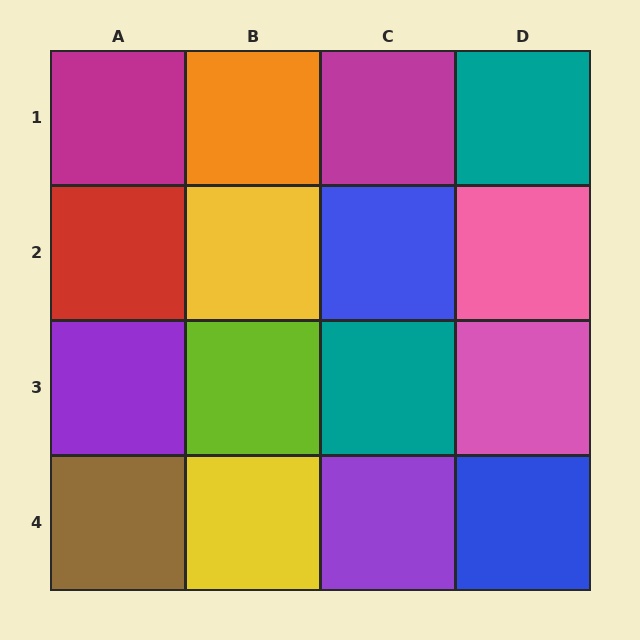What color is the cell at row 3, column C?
Teal.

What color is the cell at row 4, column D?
Blue.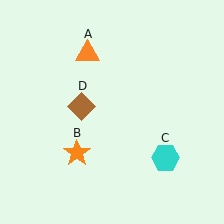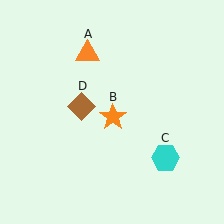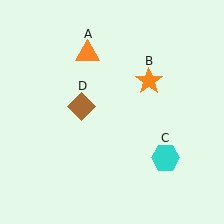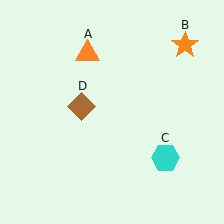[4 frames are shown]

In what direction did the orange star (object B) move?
The orange star (object B) moved up and to the right.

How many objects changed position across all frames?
1 object changed position: orange star (object B).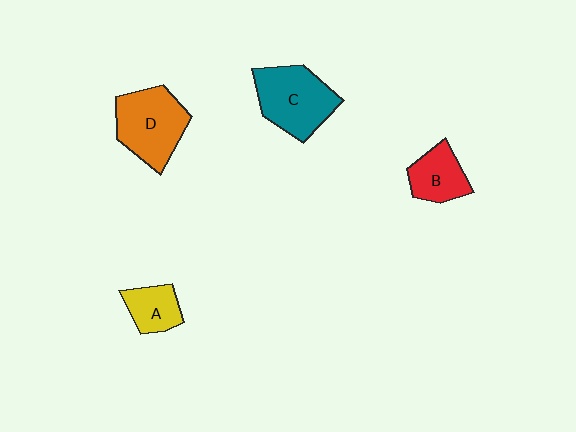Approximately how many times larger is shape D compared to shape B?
Approximately 1.7 times.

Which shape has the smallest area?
Shape A (yellow).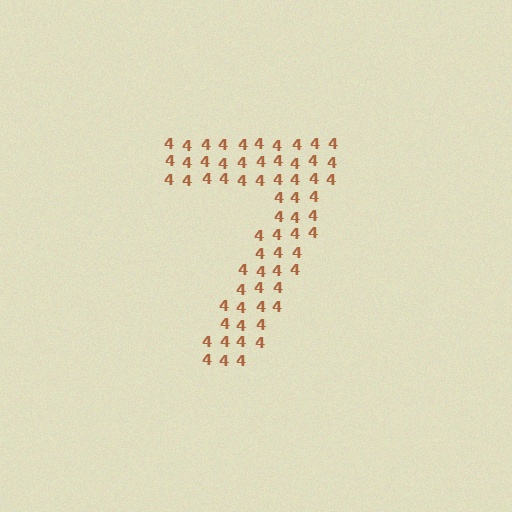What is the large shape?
The large shape is the digit 7.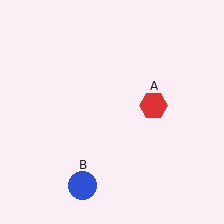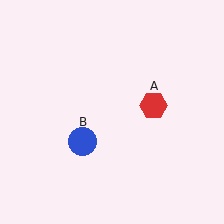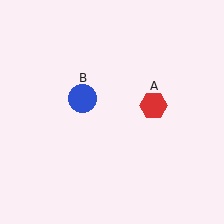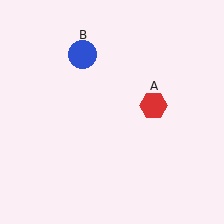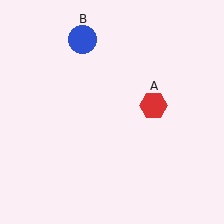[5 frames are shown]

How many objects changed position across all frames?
1 object changed position: blue circle (object B).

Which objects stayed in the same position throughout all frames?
Red hexagon (object A) remained stationary.